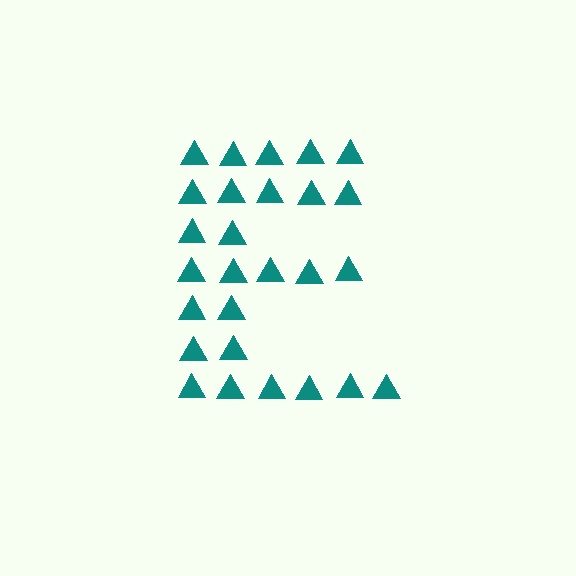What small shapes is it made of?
It is made of small triangles.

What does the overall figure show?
The overall figure shows the letter E.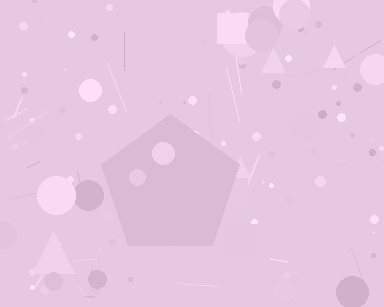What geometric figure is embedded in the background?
A pentagon is embedded in the background.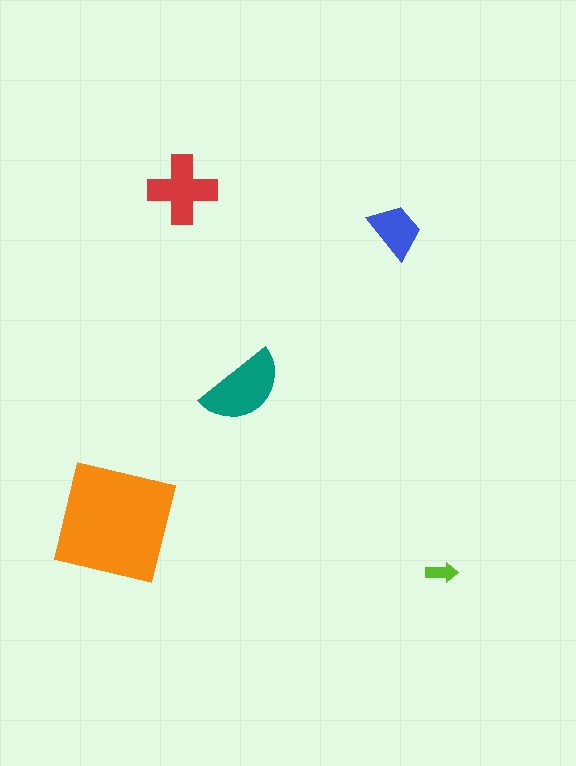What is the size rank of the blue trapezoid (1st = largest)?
4th.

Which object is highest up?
The red cross is topmost.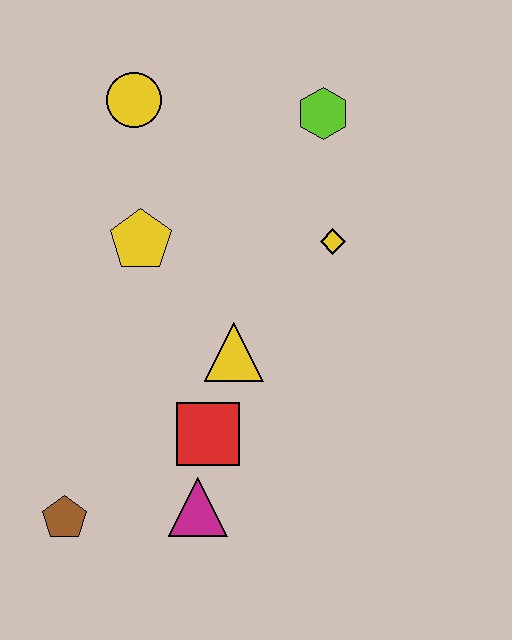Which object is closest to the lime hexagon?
The yellow diamond is closest to the lime hexagon.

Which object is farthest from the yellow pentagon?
The brown pentagon is farthest from the yellow pentagon.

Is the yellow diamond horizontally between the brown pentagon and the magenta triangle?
No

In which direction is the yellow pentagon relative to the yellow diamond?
The yellow pentagon is to the left of the yellow diamond.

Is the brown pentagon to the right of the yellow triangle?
No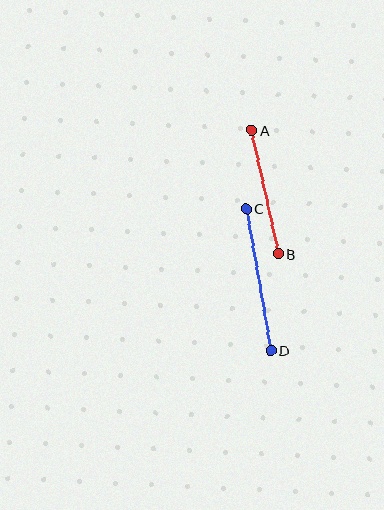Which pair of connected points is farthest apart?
Points C and D are farthest apart.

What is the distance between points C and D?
The distance is approximately 144 pixels.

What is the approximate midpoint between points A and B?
The midpoint is at approximately (265, 192) pixels.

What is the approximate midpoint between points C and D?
The midpoint is at approximately (259, 280) pixels.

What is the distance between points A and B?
The distance is approximately 126 pixels.